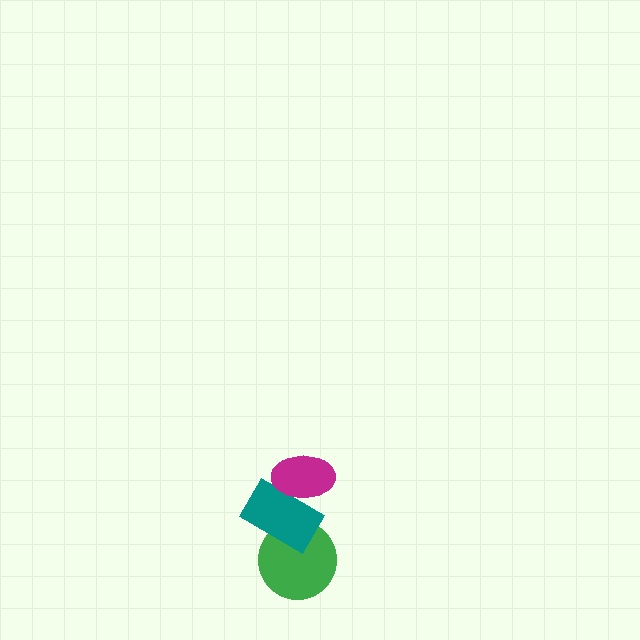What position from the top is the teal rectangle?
The teal rectangle is 2nd from the top.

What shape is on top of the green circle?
The teal rectangle is on top of the green circle.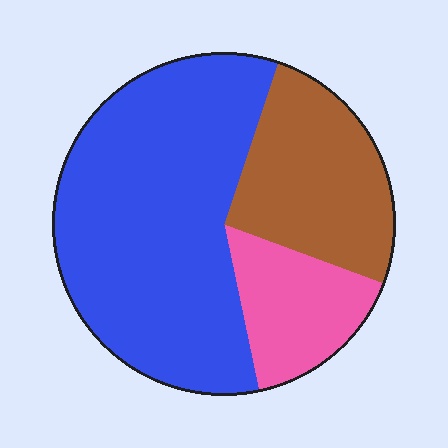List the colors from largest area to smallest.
From largest to smallest: blue, brown, pink.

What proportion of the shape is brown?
Brown covers around 25% of the shape.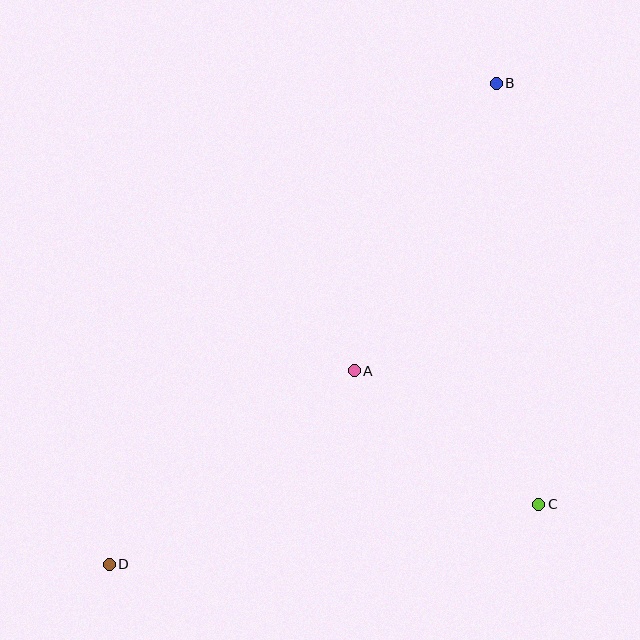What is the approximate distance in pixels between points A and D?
The distance between A and D is approximately 312 pixels.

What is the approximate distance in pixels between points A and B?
The distance between A and B is approximately 321 pixels.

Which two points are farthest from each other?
Points B and D are farthest from each other.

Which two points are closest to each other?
Points A and C are closest to each other.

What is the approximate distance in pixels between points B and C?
The distance between B and C is approximately 423 pixels.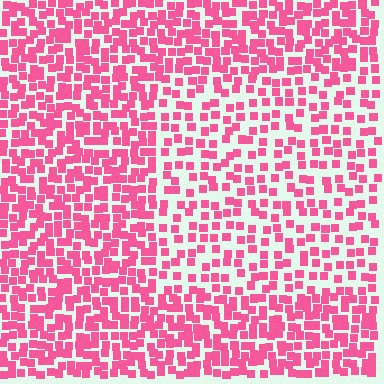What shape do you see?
I see a rectangle.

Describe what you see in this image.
The image contains small pink elements arranged at two different densities. A rectangle-shaped region is visible where the elements are less densely packed than the surrounding area.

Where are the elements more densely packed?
The elements are more densely packed outside the rectangle boundary.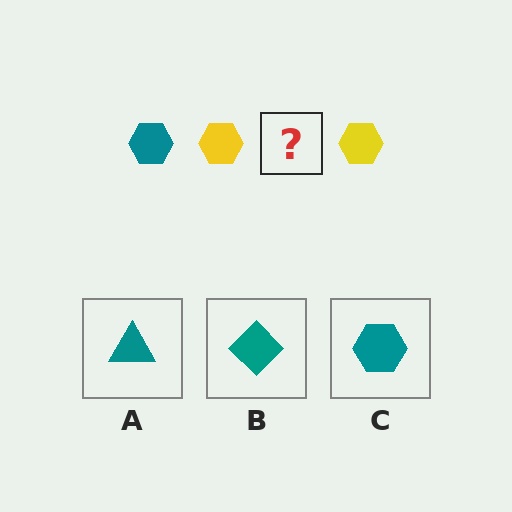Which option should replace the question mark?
Option C.